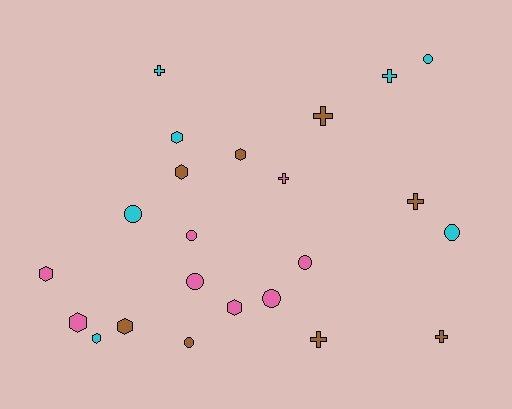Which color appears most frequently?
Pink, with 8 objects.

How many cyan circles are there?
There are 3 cyan circles.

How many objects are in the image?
There are 23 objects.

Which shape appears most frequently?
Hexagon, with 8 objects.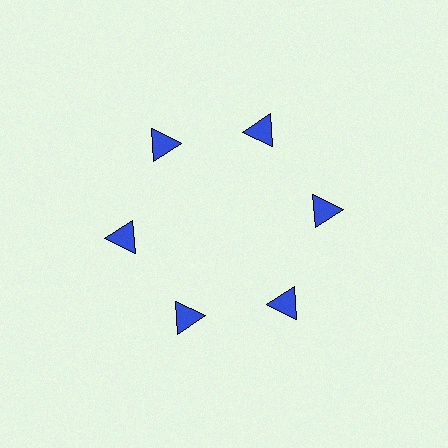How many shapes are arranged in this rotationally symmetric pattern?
There are 6 shapes, arranged in 6 groups of 1.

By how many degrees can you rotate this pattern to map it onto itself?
The pattern maps onto itself every 60 degrees of rotation.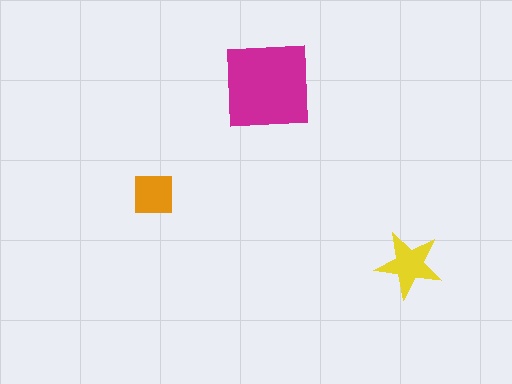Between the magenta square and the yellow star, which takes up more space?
The magenta square.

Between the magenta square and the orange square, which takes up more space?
The magenta square.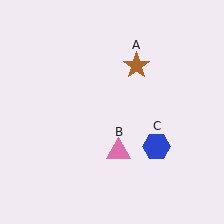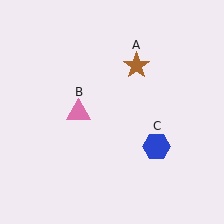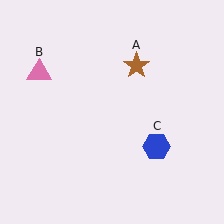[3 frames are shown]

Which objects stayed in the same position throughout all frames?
Brown star (object A) and blue hexagon (object C) remained stationary.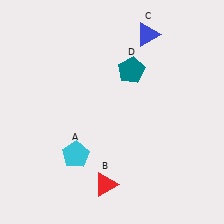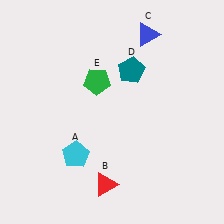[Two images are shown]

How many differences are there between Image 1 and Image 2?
There is 1 difference between the two images.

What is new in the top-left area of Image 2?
A green pentagon (E) was added in the top-left area of Image 2.